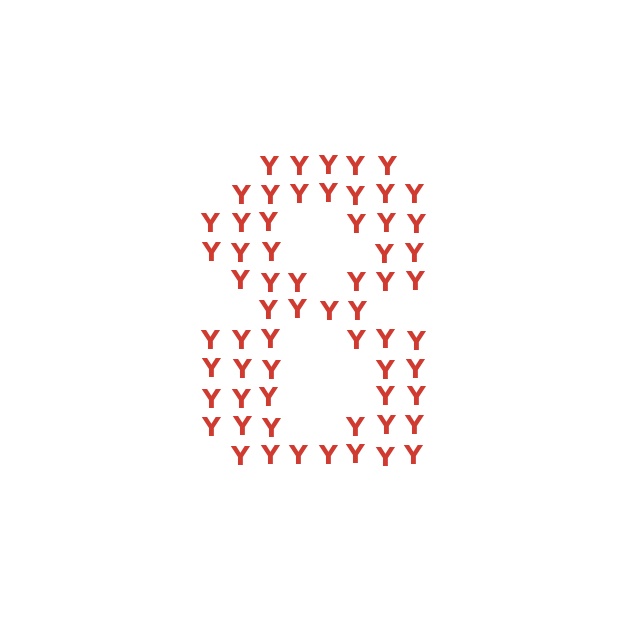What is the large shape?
The large shape is the digit 8.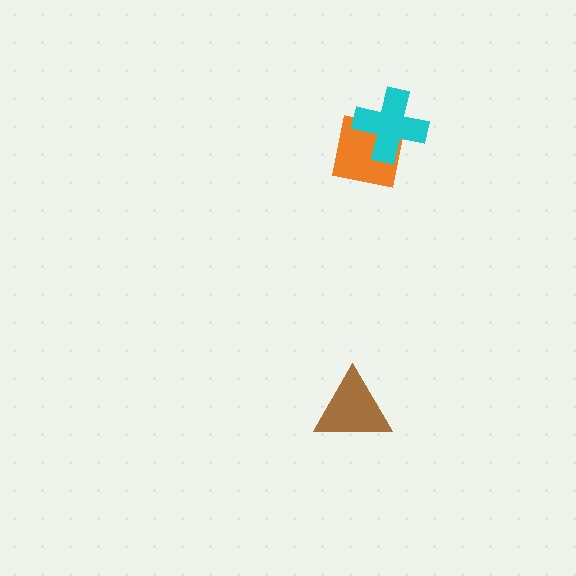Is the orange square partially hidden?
Yes, it is partially covered by another shape.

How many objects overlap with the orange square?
1 object overlaps with the orange square.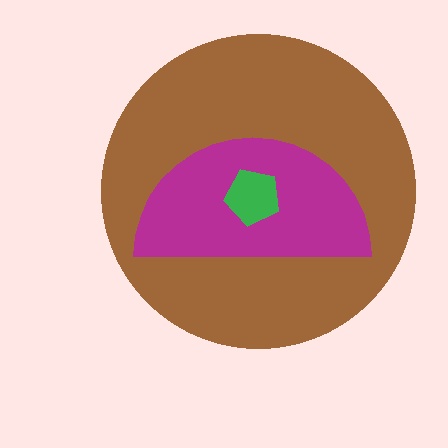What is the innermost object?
The green pentagon.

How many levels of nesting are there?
3.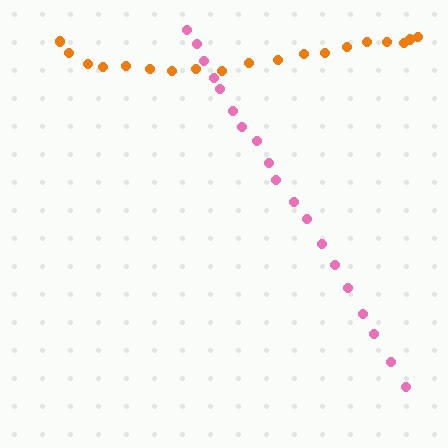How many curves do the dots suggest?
There are 2 distinct paths.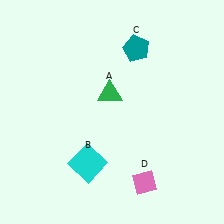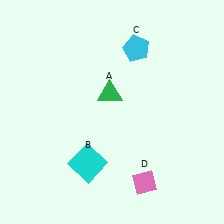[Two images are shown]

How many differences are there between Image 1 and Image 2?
There is 1 difference between the two images.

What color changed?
The pentagon (C) changed from teal in Image 1 to cyan in Image 2.